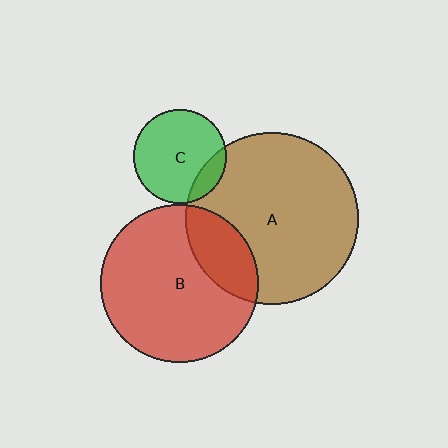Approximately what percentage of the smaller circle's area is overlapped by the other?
Approximately 20%.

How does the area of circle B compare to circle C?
Approximately 2.8 times.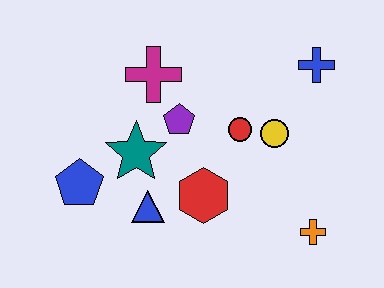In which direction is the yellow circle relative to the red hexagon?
The yellow circle is to the right of the red hexagon.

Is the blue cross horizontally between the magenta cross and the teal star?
No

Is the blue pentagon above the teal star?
No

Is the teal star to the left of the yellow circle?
Yes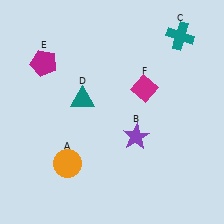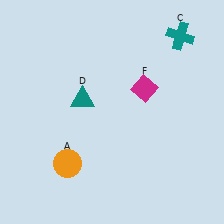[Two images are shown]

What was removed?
The magenta pentagon (E), the purple star (B) were removed in Image 2.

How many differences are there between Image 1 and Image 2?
There are 2 differences between the two images.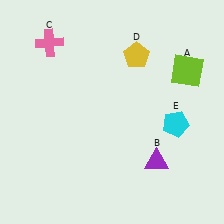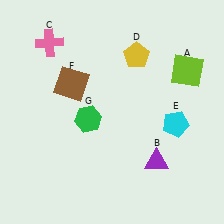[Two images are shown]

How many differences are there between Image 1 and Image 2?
There are 2 differences between the two images.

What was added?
A brown square (F), a green hexagon (G) were added in Image 2.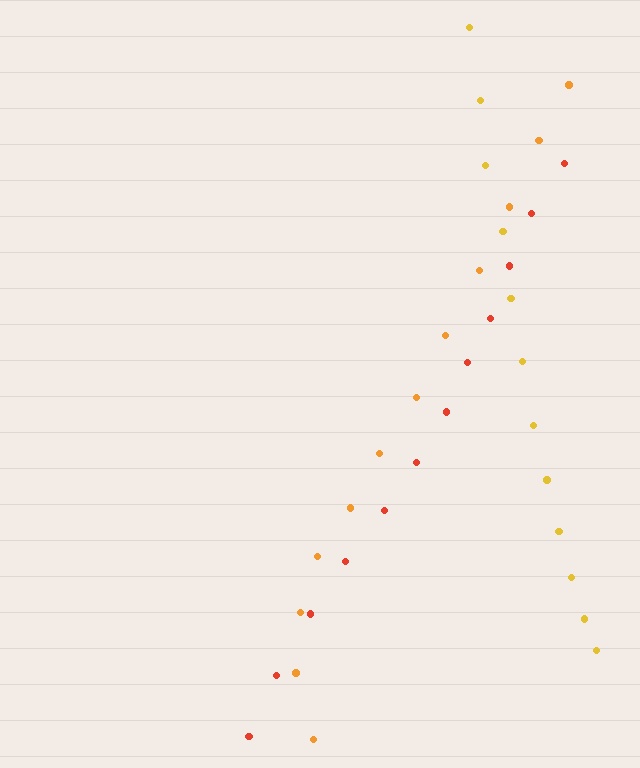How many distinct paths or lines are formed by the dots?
There are 3 distinct paths.